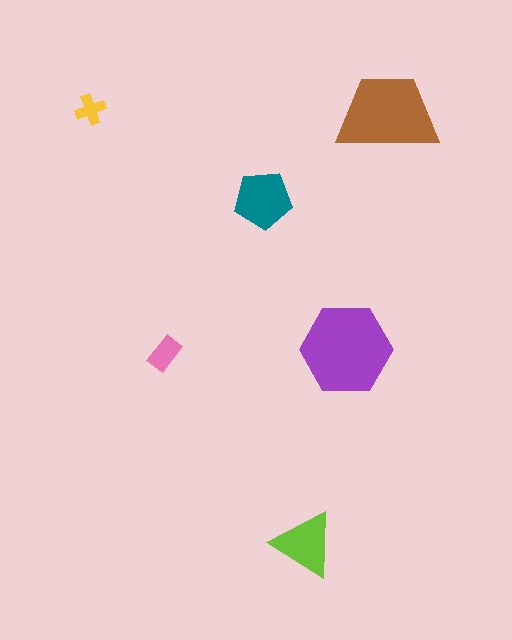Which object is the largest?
The purple hexagon.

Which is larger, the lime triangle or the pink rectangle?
The lime triangle.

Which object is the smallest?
The yellow cross.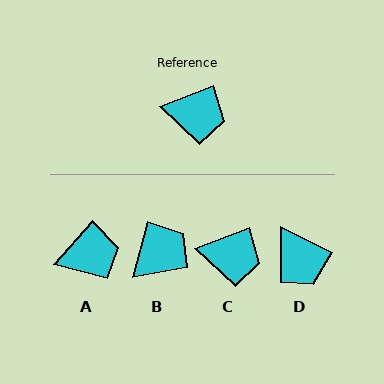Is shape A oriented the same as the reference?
No, it is off by about 29 degrees.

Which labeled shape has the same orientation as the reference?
C.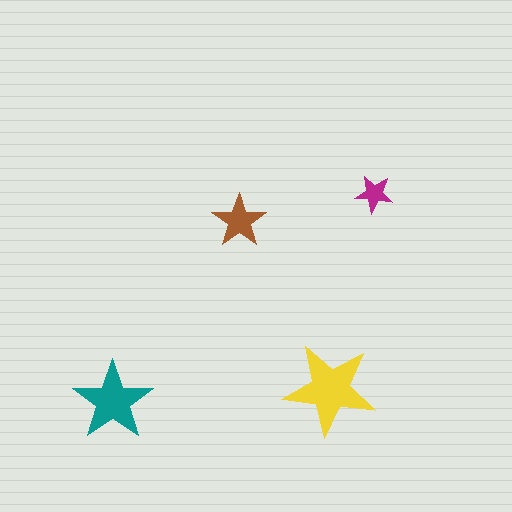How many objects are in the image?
There are 4 objects in the image.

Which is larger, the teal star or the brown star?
The teal one.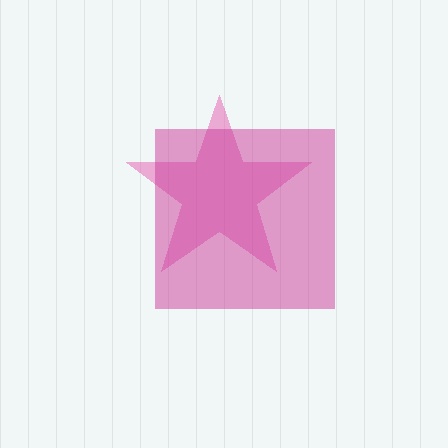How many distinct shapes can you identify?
There are 2 distinct shapes: a pink star, a magenta square.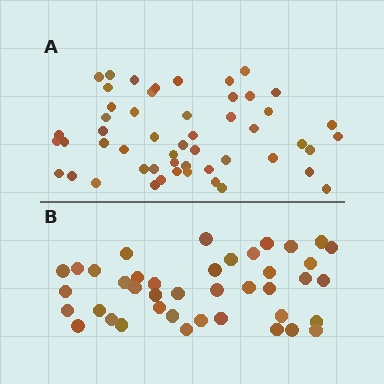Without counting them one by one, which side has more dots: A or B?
Region A (the top region) has more dots.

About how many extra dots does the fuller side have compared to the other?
Region A has roughly 12 or so more dots than region B.